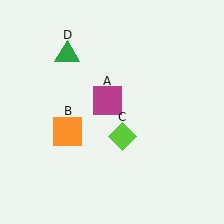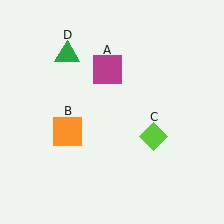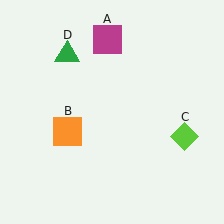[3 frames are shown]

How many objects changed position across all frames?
2 objects changed position: magenta square (object A), lime diamond (object C).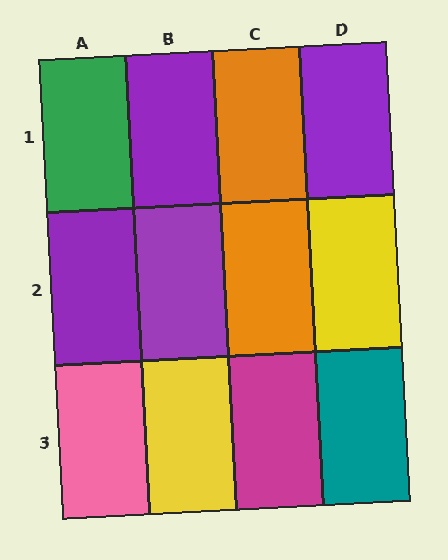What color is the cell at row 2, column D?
Yellow.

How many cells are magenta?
1 cell is magenta.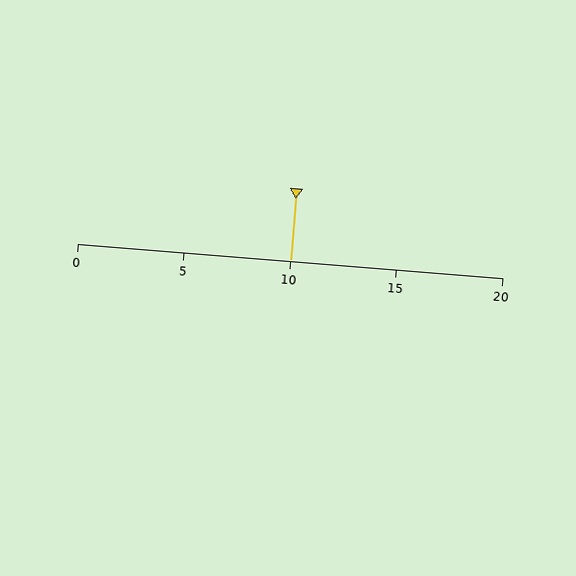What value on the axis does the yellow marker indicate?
The marker indicates approximately 10.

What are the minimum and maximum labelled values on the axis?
The axis runs from 0 to 20.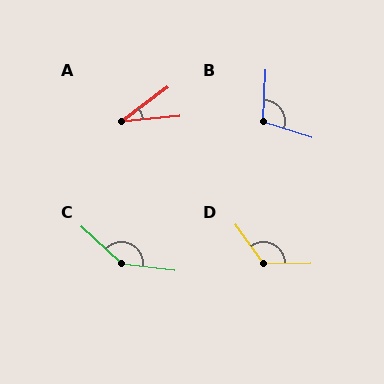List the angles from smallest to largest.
A (31°), B (105°), D (125°), C (145°).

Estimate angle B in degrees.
Approximately 105 degrees.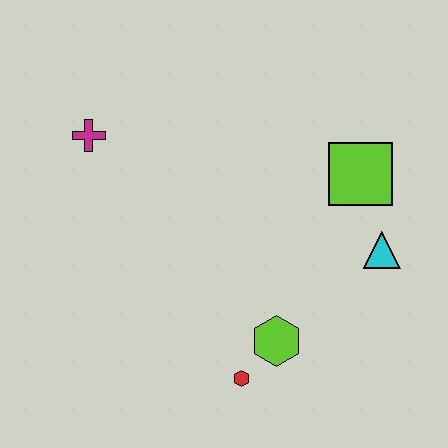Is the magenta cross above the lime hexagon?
Yes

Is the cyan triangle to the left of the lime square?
No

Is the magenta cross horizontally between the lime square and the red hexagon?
No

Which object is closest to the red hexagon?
The lime hexagon is closest to the red hexagon.